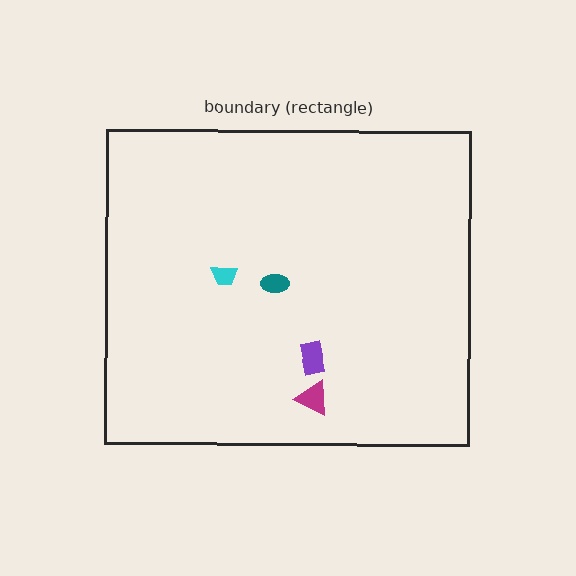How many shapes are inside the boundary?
4 inside, 0 outside.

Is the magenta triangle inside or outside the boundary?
Inside.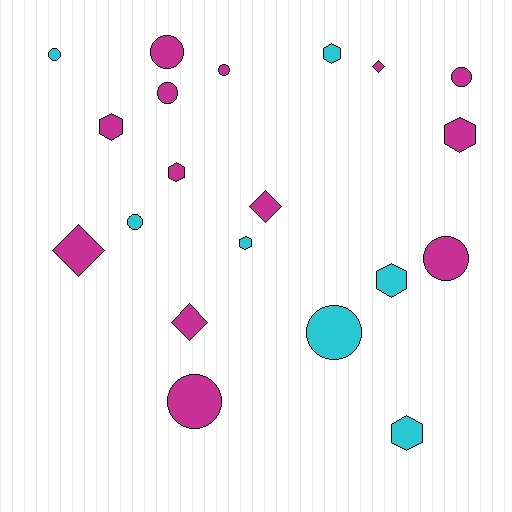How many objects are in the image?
There are 20 objects.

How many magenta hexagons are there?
There are 3 magenta hexagons.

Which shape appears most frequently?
Circle, with 9 objects.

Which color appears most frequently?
Magenta, with 13 objects.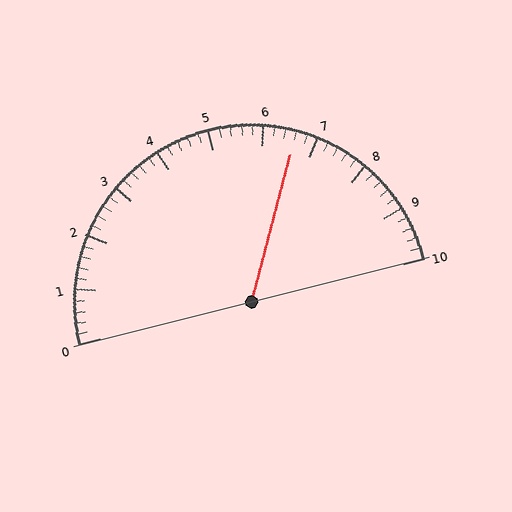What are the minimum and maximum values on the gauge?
The gauge ranges from 0 to 10.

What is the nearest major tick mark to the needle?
The nearest major tick mark is 7.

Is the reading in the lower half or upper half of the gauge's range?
The reading is in the upper half of the range (0 to 10).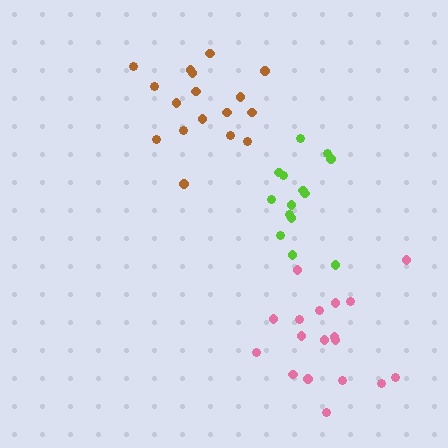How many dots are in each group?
Group 1: 14 dots, Group 2: 18 dots, Group 3: 17 dots (49 total).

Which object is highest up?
The brown cluster is topmost.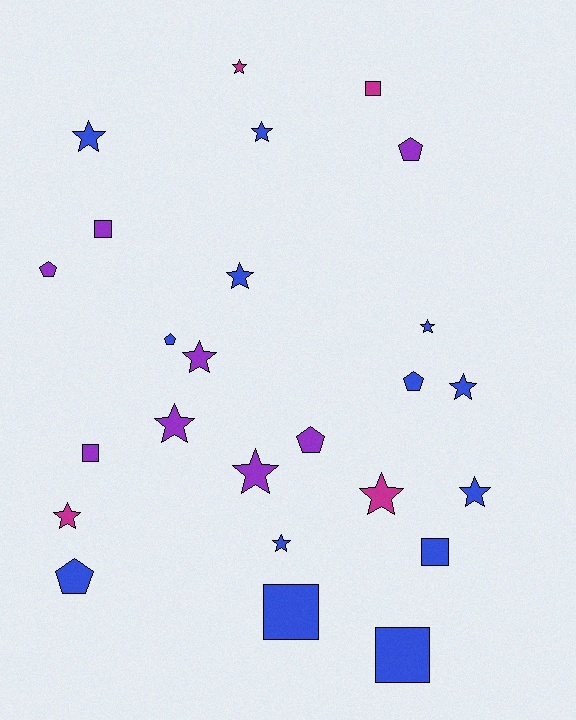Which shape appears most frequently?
Star, with 13 objects.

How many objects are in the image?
There are 25 objects.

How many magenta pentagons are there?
There are no magenta pentagons.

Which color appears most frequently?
Blue, with 13 objects.